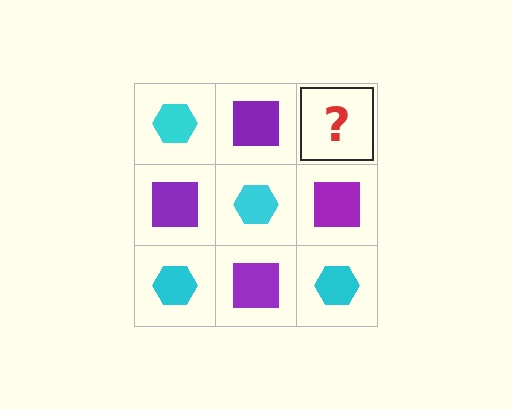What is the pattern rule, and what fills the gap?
The rule is that it alternates cyan hexagon and purple square in a checkerboard pattern. The gap should be filled with a cyan hexagon.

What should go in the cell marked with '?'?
The missing cell should contain a cyan hexagon.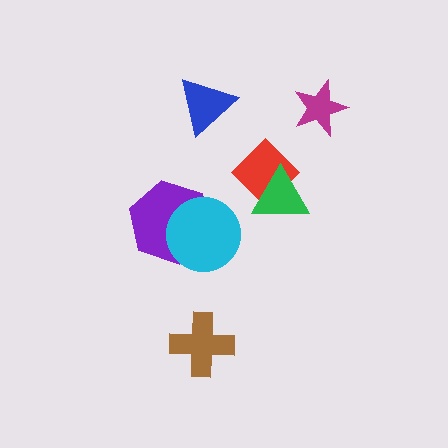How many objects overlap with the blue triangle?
0 objects overlap with the blue triangle.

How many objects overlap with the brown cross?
0 objects overlap with the brown cross.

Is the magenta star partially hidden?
No, no other shape covers it.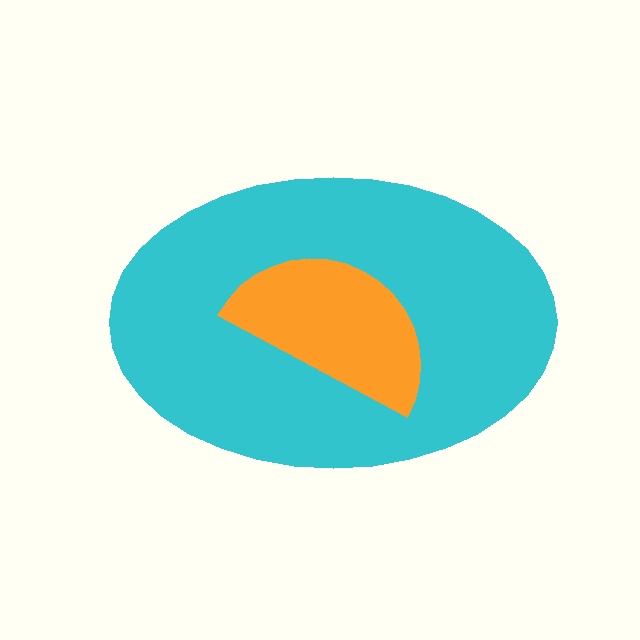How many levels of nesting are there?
2.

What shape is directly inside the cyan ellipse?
The orange semicircle.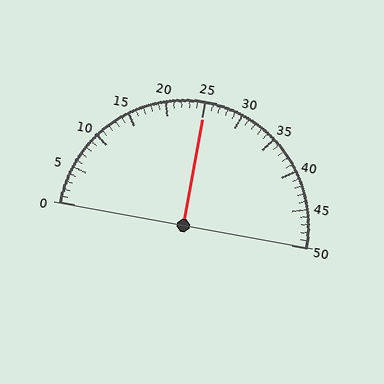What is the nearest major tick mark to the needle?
The nearest major tick mark is 25.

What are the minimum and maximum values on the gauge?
The gauge ranges from 0 to 50.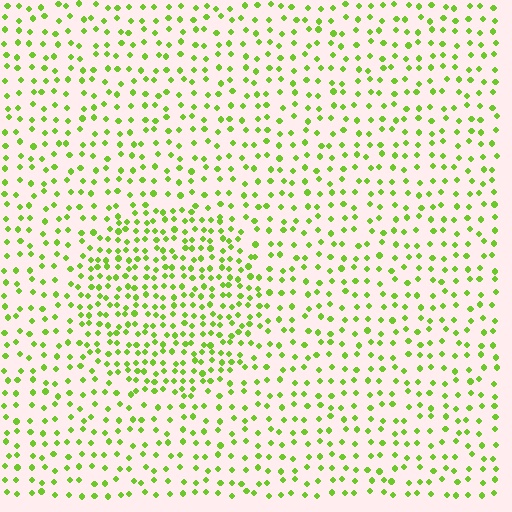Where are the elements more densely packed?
The elements are more densely packed inside the circle boundary.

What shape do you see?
I see a circle.